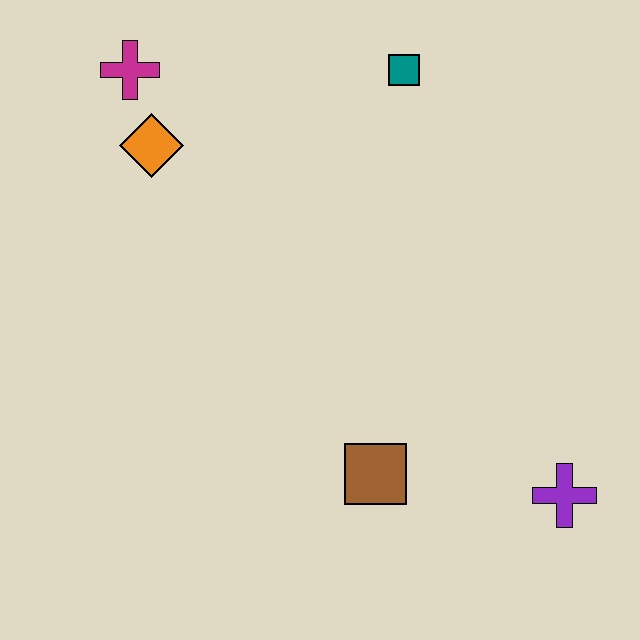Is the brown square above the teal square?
No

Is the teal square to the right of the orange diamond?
Yes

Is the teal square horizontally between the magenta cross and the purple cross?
Yes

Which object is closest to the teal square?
The orange diamond is closest to the teal square.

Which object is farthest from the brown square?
The magenta cross is farthest from the brown square.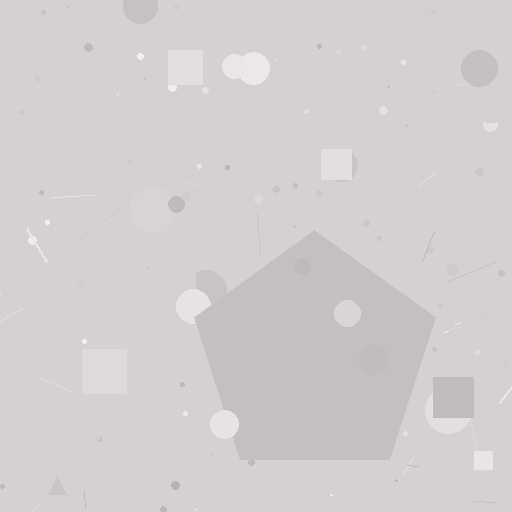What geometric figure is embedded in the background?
A pentagon is embedded in the background.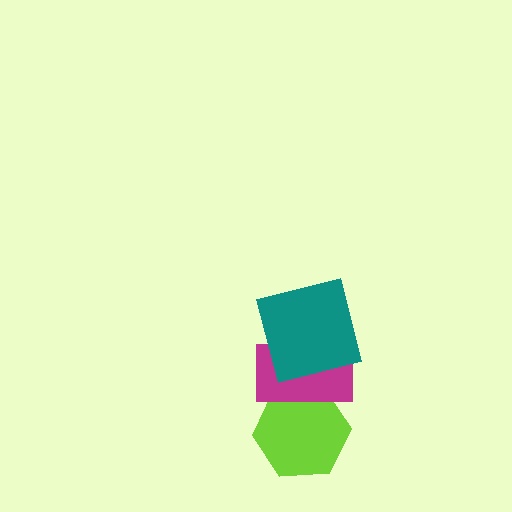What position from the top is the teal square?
The teal square is 1st from the top.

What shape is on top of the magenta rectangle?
The teal square is on top of the magenta rectangle.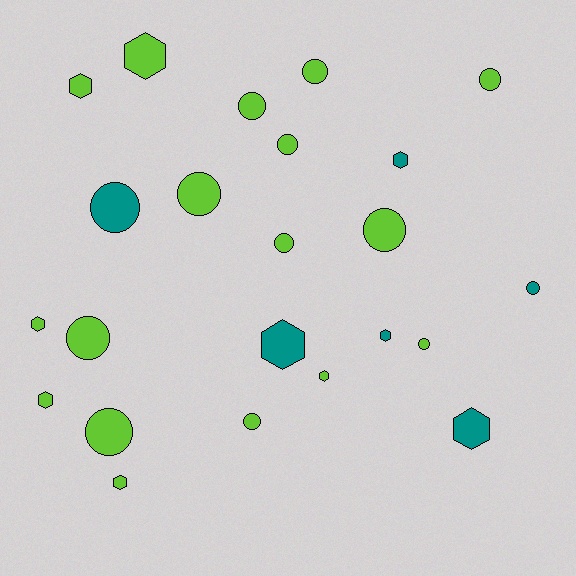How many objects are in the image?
There are 23 objects.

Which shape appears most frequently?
Circle, with 13 objects.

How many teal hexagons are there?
There are 4 teal hexagons.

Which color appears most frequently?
Lime, with 17 objects.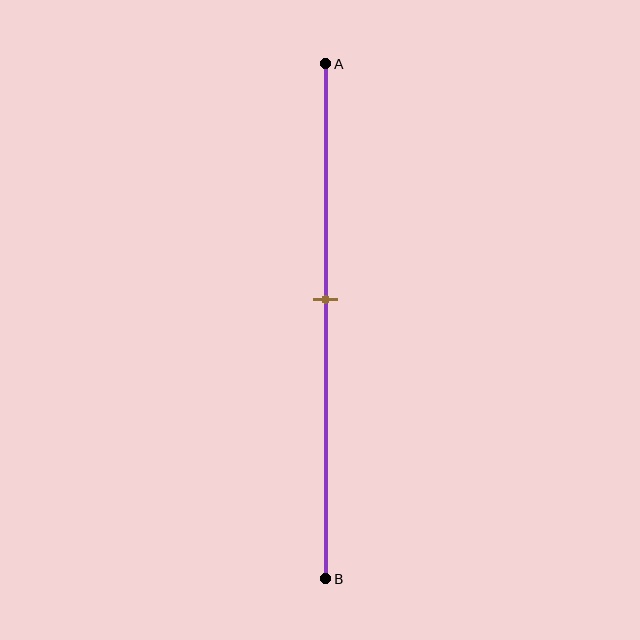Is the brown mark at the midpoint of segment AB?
No, the mark is at about 45% from A, not at the 50% midpoint.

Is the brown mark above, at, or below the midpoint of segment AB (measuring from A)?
The brown mark is above the midpoint of segment AB.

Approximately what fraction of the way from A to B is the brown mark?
The brown mark is approximately 45% of the way from A to B.